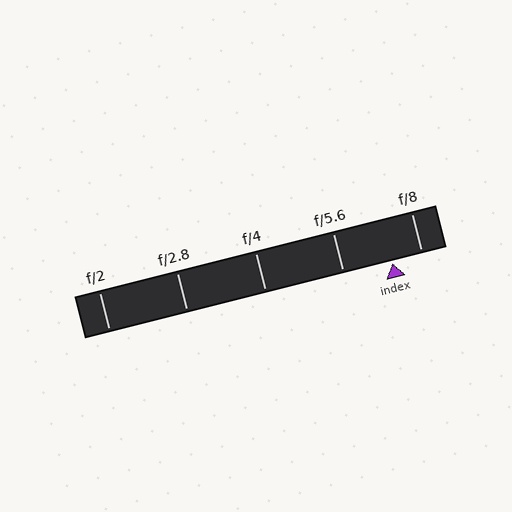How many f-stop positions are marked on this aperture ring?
There are 5 f-stop positions marked.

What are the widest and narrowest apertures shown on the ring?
The widest aperture shown is f/2 and the narrowest is f/8.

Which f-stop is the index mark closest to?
The index mark is closest to f/8.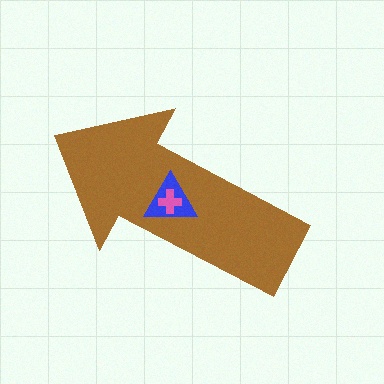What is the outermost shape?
The brown arrow.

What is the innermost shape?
The pink cross.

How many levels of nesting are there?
3.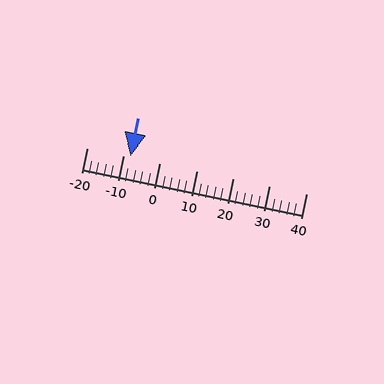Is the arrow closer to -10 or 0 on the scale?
The arrow is closer to -10.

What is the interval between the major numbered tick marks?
The major tick marks are spaced 10 units apart.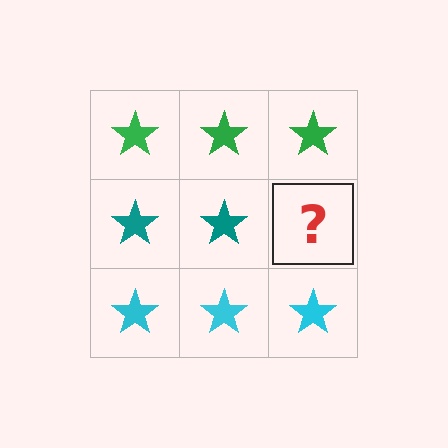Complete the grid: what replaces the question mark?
The question mark should be replaced with a teal star.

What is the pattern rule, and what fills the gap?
The rule is that each row has a consistent color. The gap should be filled with a teal star.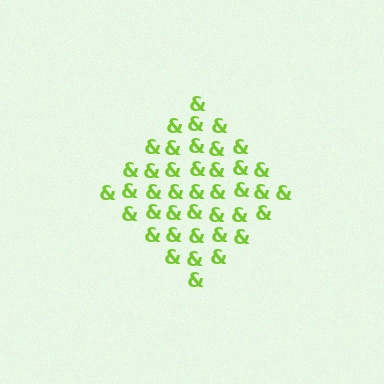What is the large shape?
The large shape is a diamond.